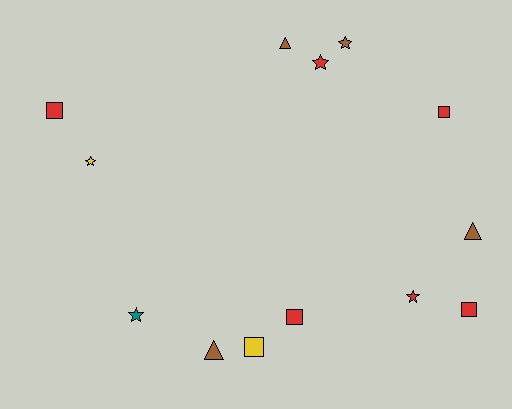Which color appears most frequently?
Red, with 6 objects.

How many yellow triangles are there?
There are no yellow triangles.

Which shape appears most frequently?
Square, with 5 objects.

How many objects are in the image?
There are 13 objects.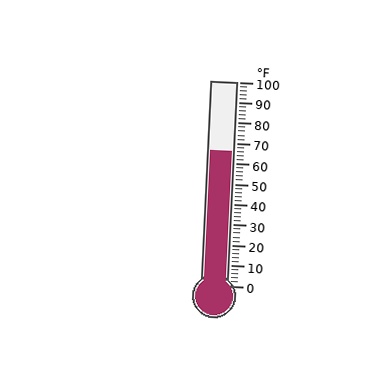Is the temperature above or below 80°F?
The temperature is below 80°F.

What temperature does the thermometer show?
The thermometer shows approximately 66°F.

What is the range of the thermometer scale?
The thermometer scale ranges from 0°F to 100°F.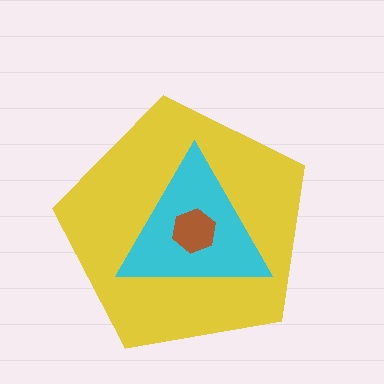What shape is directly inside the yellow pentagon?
The cyan triangle.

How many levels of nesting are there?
3.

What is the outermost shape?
The yellow pentagon.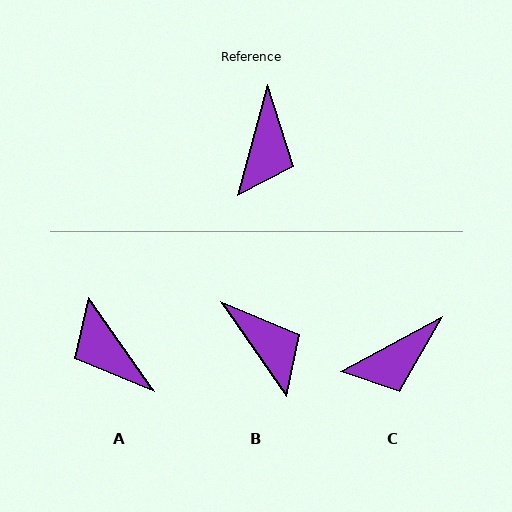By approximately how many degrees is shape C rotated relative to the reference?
Approximately 47 degrees clockwise.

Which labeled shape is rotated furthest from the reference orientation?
A, about 130 degrees away.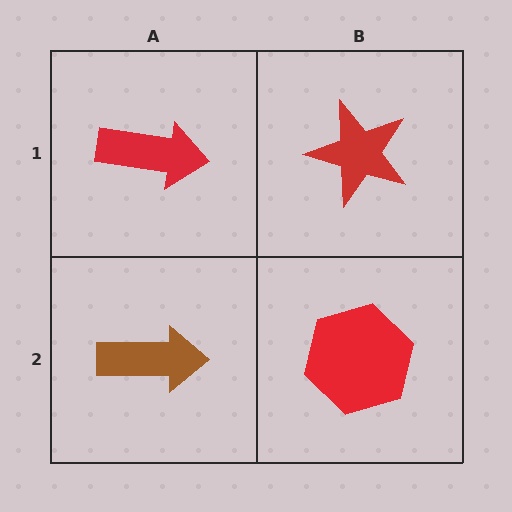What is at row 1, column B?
A red star.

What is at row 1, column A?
A red arrow.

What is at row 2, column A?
A brown arrow.